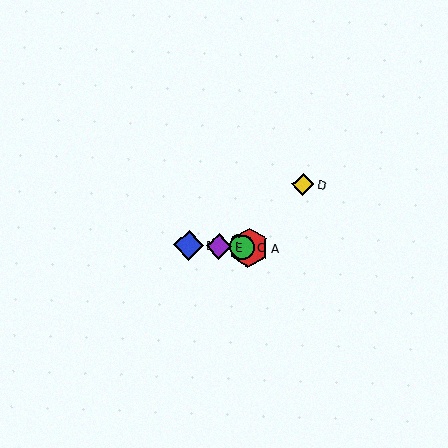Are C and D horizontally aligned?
No, C is at y≈247 and D is at y≈185.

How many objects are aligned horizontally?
4 objects (A, B, C, E) are aligned horizontally.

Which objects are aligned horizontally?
Objects A, B, C, E are aligned horizontally.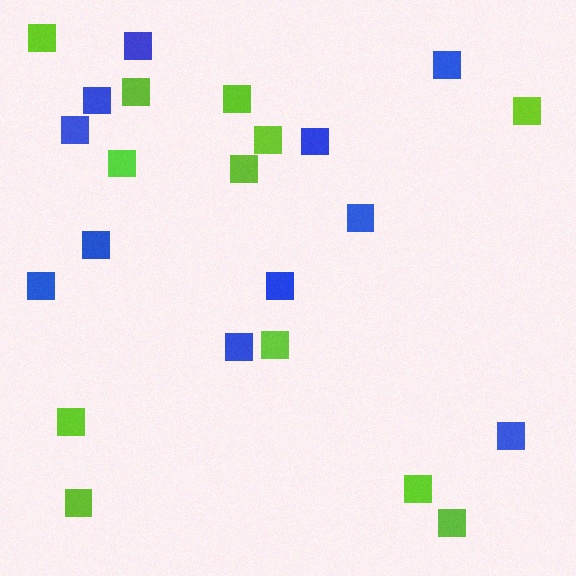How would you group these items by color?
There are 2 groups: one group of blue squares (11) and one group of lime squares (12).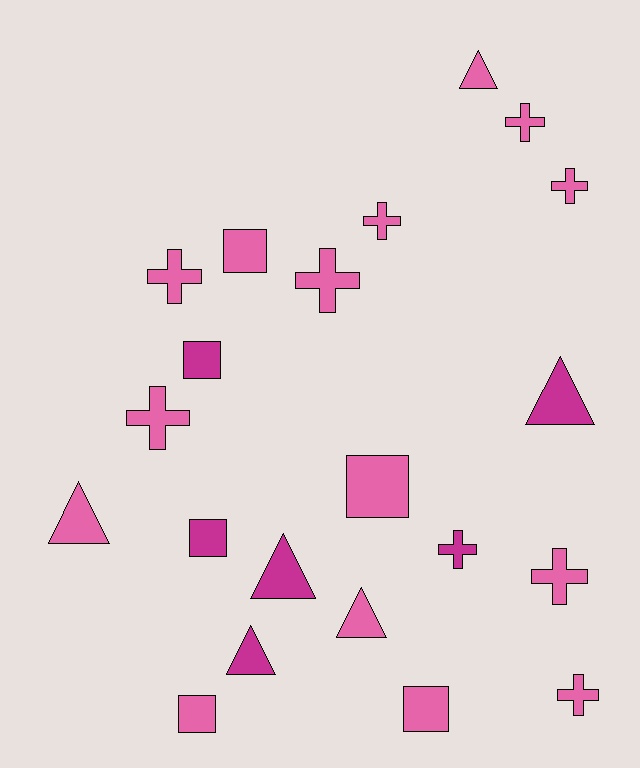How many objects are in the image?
There are 21 objects.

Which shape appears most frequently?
Cross, with 9 objects.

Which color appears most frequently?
Pink, with 15 objects.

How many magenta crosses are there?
There is 1 magenta cross.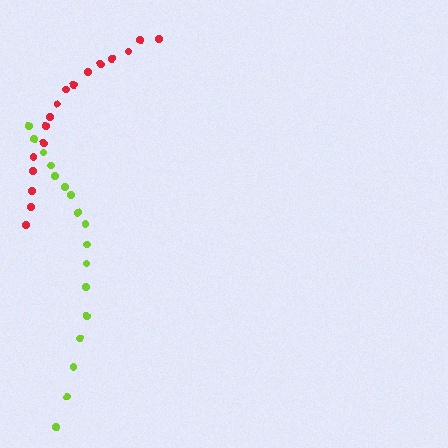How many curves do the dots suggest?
There are 2 distinct paths.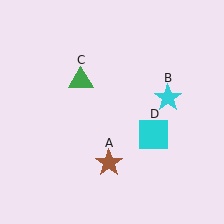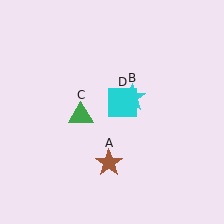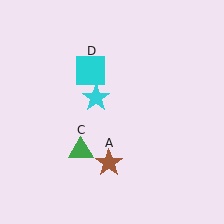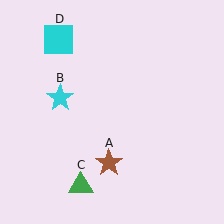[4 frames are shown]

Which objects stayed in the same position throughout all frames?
Brown star (object A) remained stationary.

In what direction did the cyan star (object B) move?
The cyan star (object B) moved left.